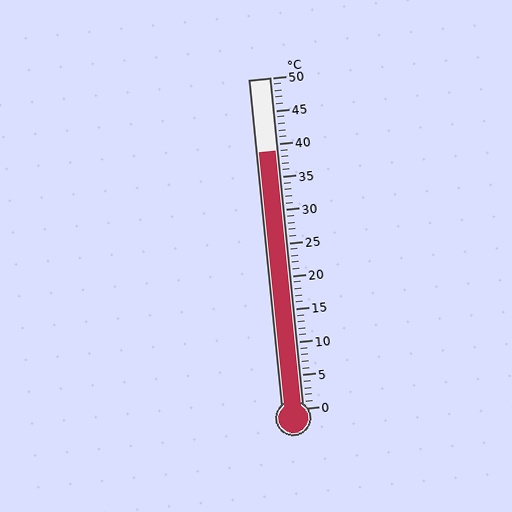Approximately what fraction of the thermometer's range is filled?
The thermometer is filled to approximately 80% of its range.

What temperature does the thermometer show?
The thermometer shows approximately 39°C.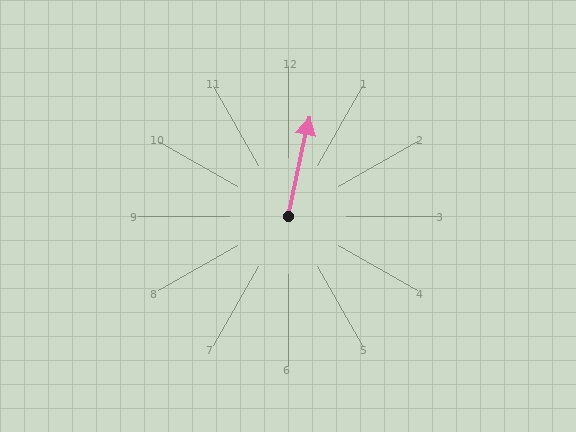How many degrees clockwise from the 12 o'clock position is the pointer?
Approximately 12 degrees.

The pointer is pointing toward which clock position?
Roughly 12 o'clock.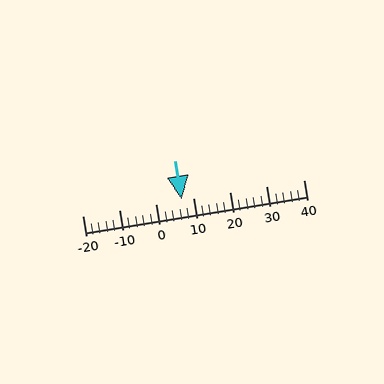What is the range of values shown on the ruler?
The ruler shows values from -20 to 40.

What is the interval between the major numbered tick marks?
The major tick marks are spaced 10 units apart.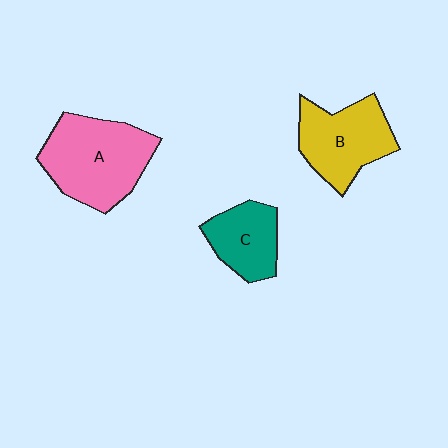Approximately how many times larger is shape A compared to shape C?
Approximately 1.8 times.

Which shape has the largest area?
Shape A (pink).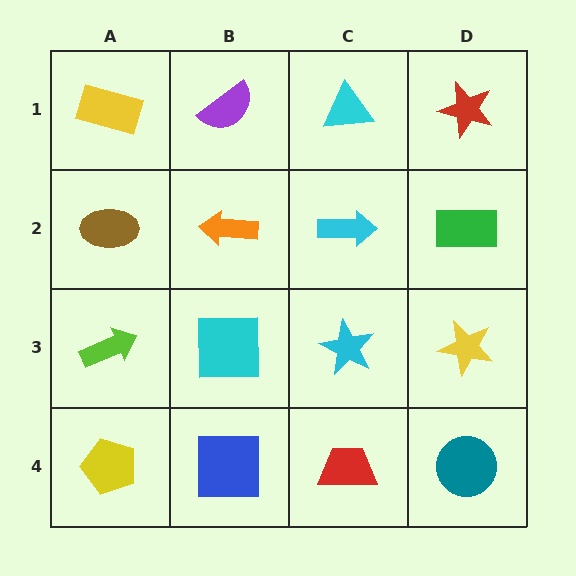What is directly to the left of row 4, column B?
A yellow pentagon.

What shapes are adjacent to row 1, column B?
An orange arrow (row 2, column B), a yellow rectangle (row 1, column A), a cyan triangle (row 1, column C).